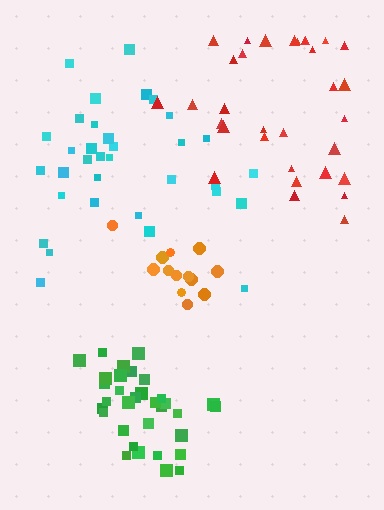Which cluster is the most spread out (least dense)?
Red.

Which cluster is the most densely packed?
Orange.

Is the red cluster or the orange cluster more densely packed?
Orange.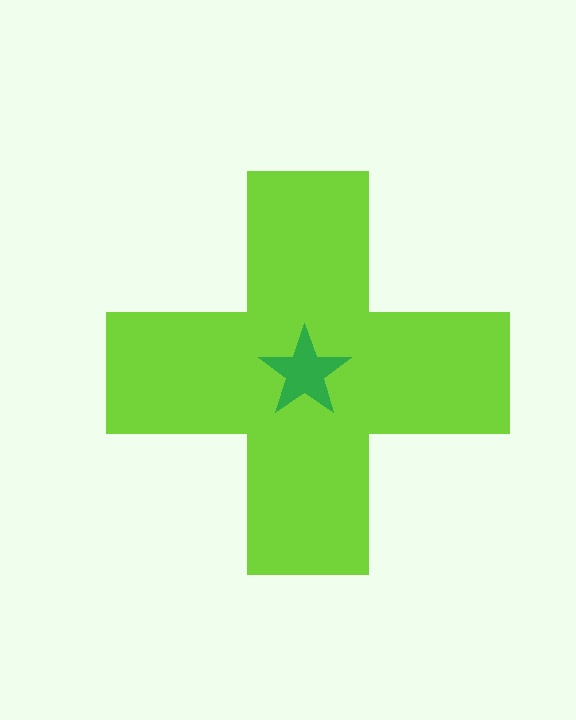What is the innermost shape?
The green star.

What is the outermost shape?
The lime cross.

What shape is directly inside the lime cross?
The green star.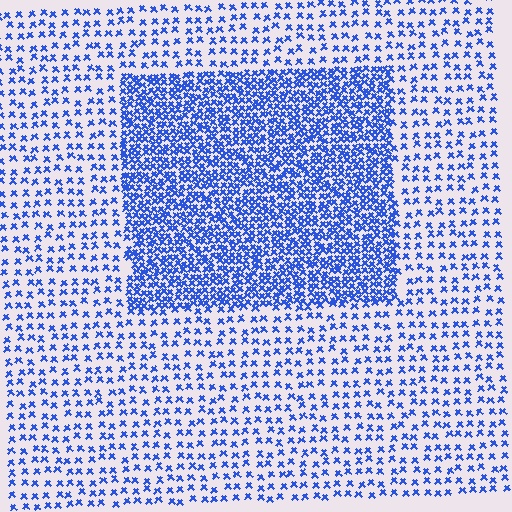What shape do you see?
I see a rectangle.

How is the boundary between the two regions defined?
The boundary is defined by a change in element density (approximately 2.6x ratio). All elements are the same color, size, and shape.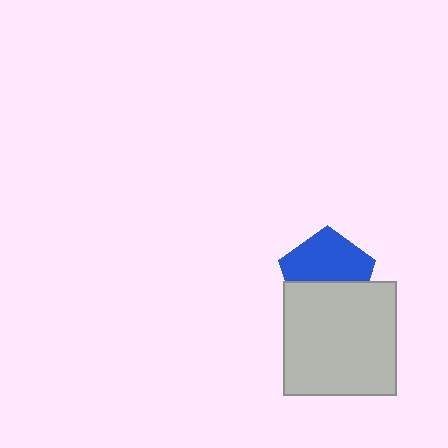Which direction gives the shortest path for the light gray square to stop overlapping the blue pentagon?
Moving down gives the shortest separation.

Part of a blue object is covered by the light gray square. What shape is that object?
It is a pentagon.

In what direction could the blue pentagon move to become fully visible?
The blue pentagon could move up. That would shift it out from behind the light gray square entirely.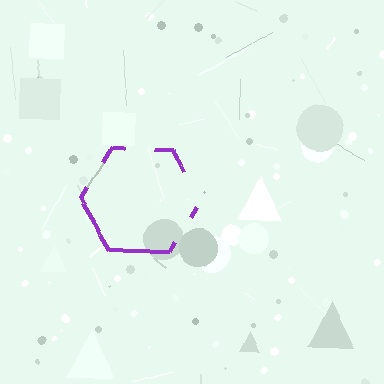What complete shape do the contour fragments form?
The contour fragments form a hexagon.